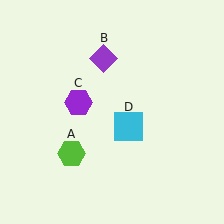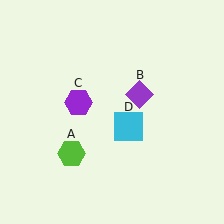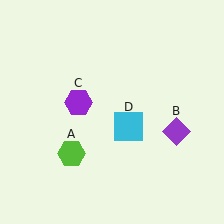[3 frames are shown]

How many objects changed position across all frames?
1 object changed position: purple diamond (object B).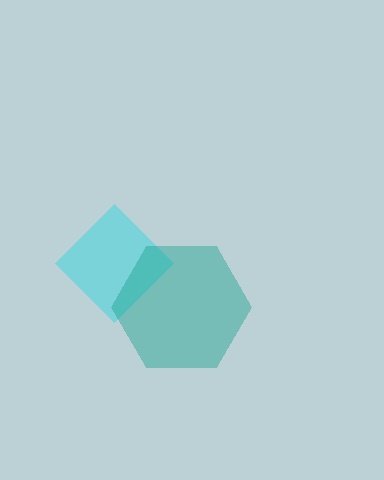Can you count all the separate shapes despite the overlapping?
Yes, there are 2 separate shapes.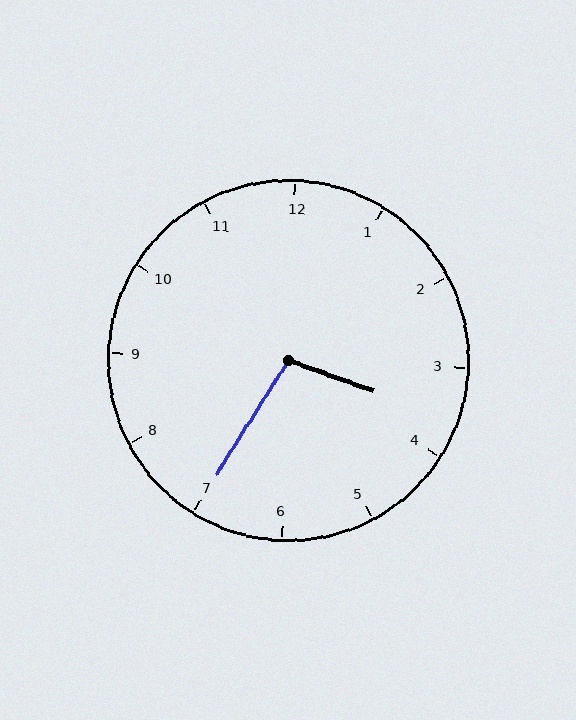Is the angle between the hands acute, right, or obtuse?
It is obtuse.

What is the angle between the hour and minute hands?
Approximately 102 degrees.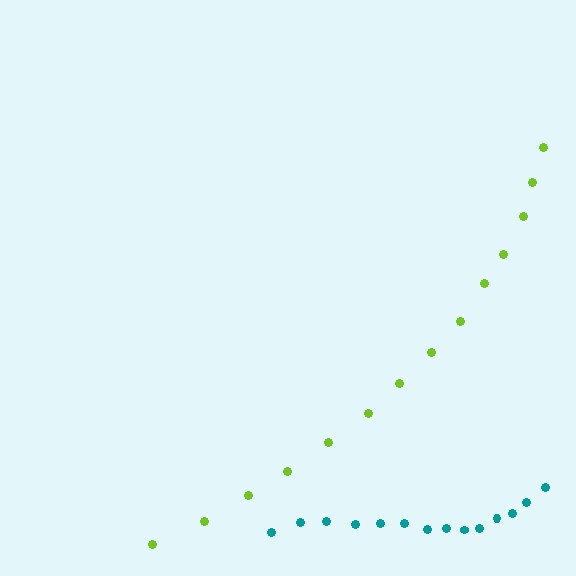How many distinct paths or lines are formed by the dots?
There are 2 distinct paths.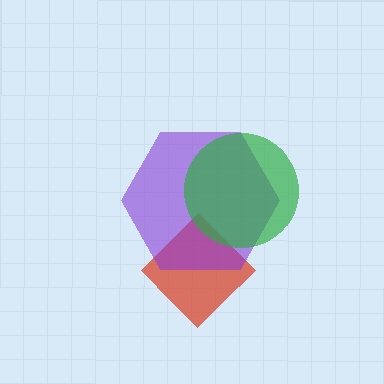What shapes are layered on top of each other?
The layered shapes are: a red diamond, a purple hexagon, a green circle.